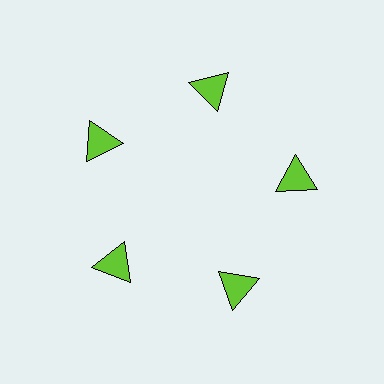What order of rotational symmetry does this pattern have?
This pattern has 5-fold rotational symmetry.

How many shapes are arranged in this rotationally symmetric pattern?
There are 5 shapes, arranged in 5 groups of 1.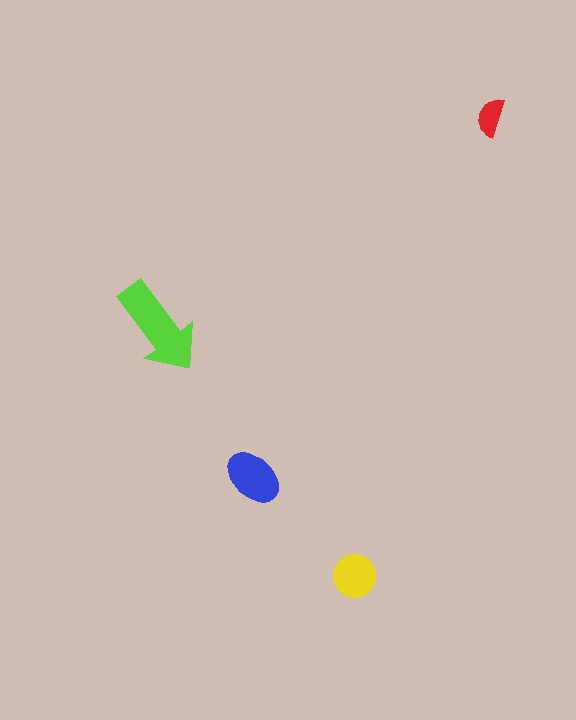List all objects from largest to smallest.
The lime arrow, the blue ellipse, the yellow circle, the red semicircle.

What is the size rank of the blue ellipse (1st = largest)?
2nd.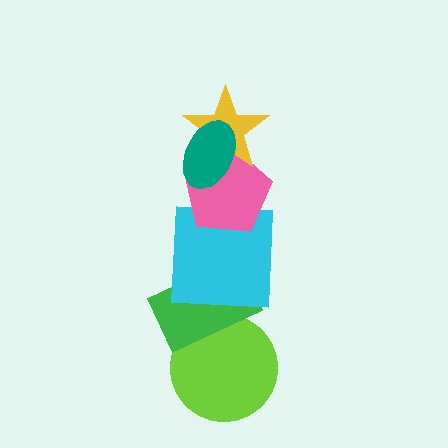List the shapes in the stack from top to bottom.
From top to bottom: the teal ellipse, the yellow star, the pink pentagon, the cyan square, the green rectangle, the lime circle.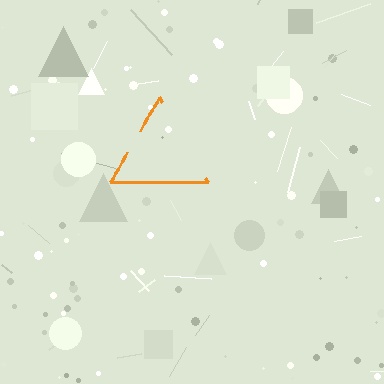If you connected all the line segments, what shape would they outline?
They would outline a triangle.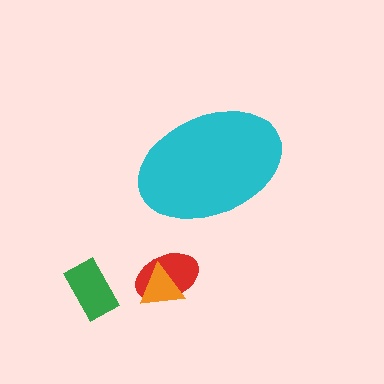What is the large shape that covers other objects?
A cyan ellipse.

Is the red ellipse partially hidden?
No, the red ellipse is fully visible.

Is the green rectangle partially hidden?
No, the green rectangle is fully visible.